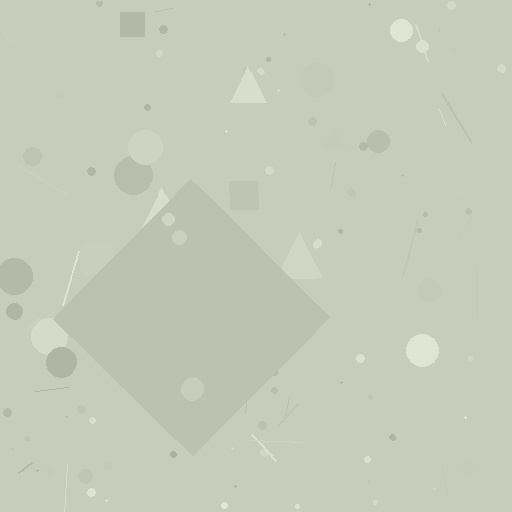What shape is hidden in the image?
A diamond is hidden in the image.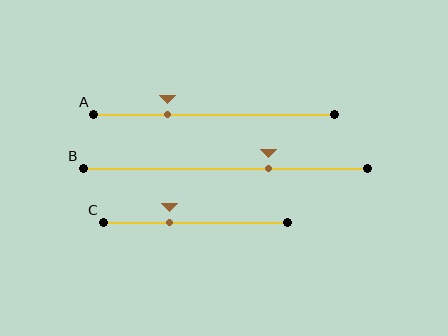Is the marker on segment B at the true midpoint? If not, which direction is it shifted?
No, the marker on segment B is shifted to the right by about 15% of the segment length.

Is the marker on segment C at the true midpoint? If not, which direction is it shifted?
No, the marker on segment C is shifted to the left by about 14% of the segment length.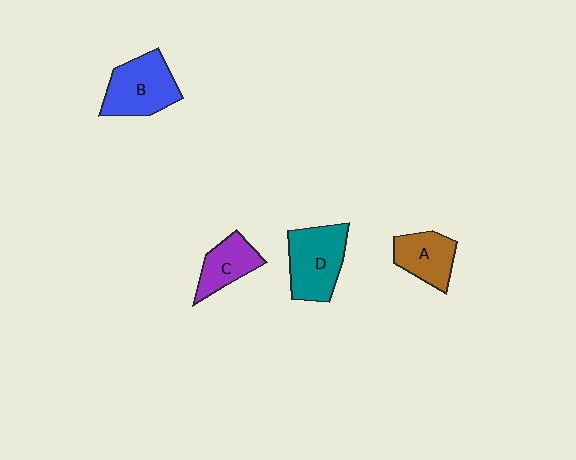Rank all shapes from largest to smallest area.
From largest to smallest: D (teal), B (blue), A (brown), C (purple).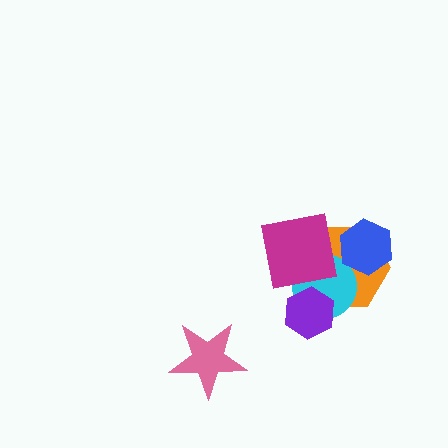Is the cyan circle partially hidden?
Yes, it is partially covered by another shape.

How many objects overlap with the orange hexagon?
4 objects overlap with the orange hexagon.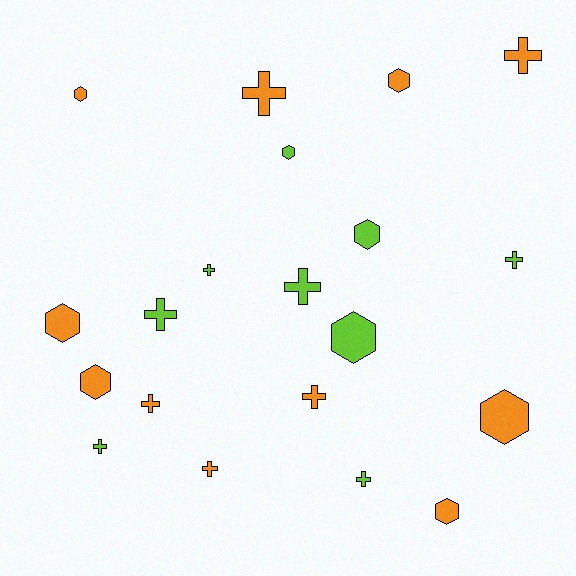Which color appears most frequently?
Orange, with 11 objects.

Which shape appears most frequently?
Cross, with 11 objects.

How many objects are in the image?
There are 20 objects.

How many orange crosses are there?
There are 5 orange crosses.